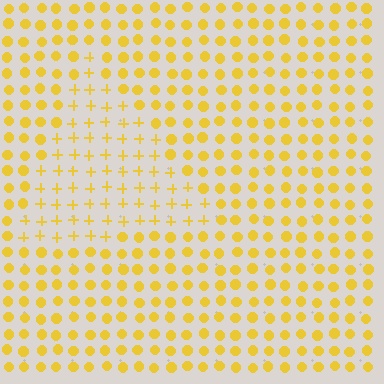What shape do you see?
I see a triangle.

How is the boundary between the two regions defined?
The boundary is defined by a change in element shape: plus signs inside vs. circles outside. All elements share the same color and spacing.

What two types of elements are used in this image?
The image uses plus signs inside the triangle region and circles outside it.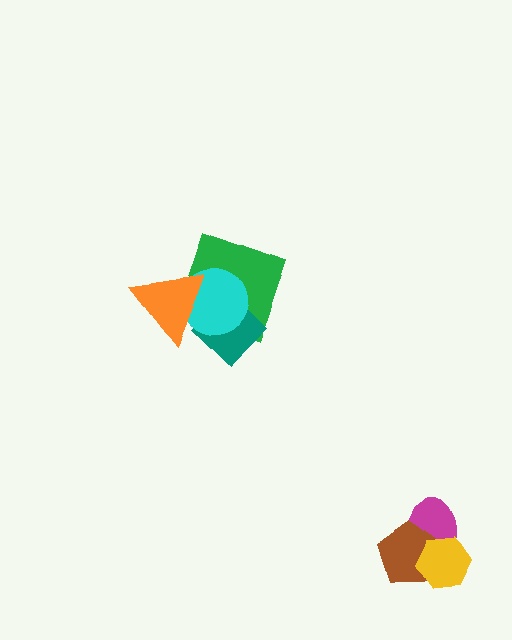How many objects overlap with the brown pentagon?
2 objects overlap with the brown pentagon.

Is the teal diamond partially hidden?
Yes, it is partially covered by another shape.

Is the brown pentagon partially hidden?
Yes, it is partially covered by another shape.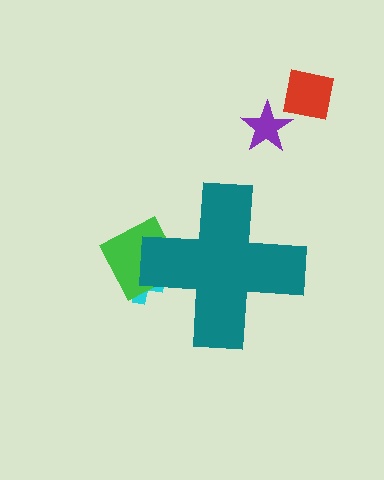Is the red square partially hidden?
No, the red square is fully visible.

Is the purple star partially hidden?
No, the purple star is fully visible.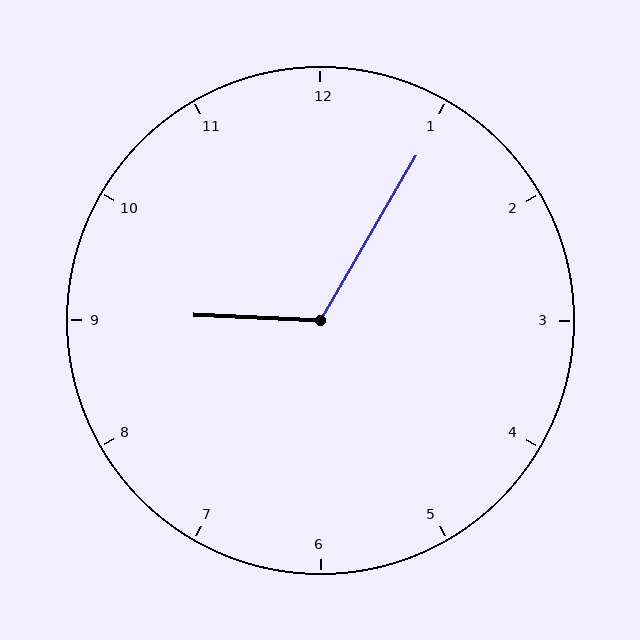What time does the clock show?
9:05.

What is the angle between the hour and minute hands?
Approximately 118 degrees.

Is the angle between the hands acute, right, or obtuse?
It is obtuse.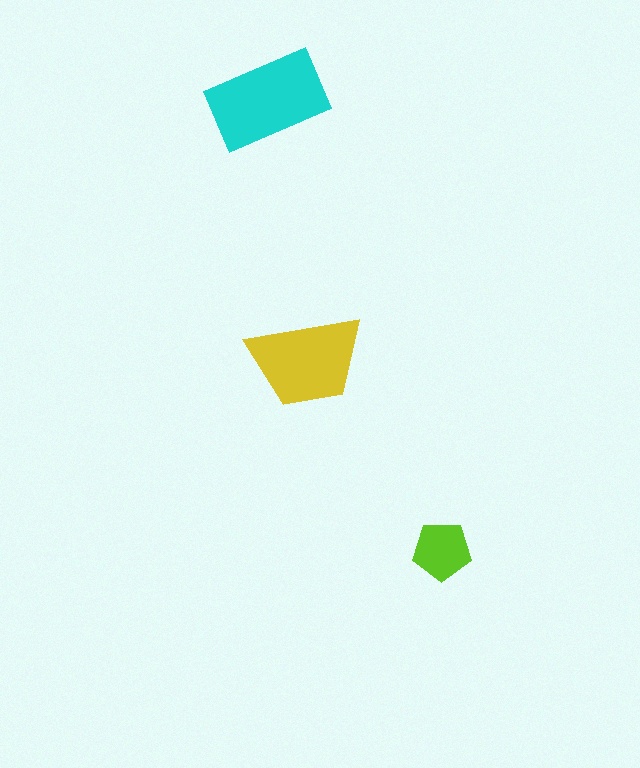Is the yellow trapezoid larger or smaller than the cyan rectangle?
Smaller.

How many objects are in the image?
There are 3 objects in the image.